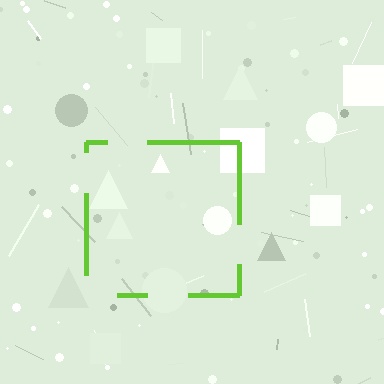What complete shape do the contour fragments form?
The contour fragments form a square.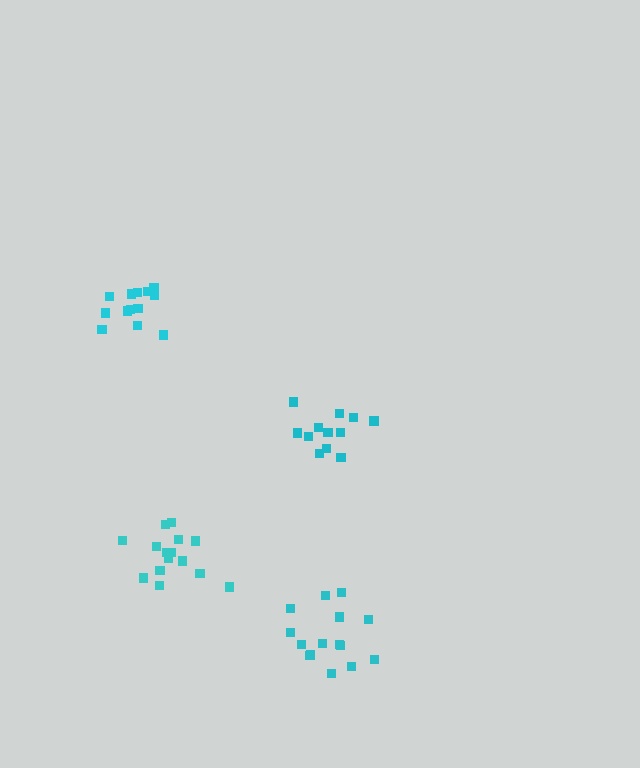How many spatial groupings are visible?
There are 4 spatial groupings.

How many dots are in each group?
Group 1: 15 dots, Group 2: 12 dots, Group 3: 15 dots, Group 4: 13 dots (55 total).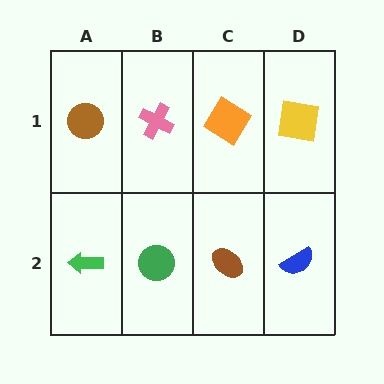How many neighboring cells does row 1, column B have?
3.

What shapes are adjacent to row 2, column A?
A brown circle (row 1, column A), a green circle (row 2, column B).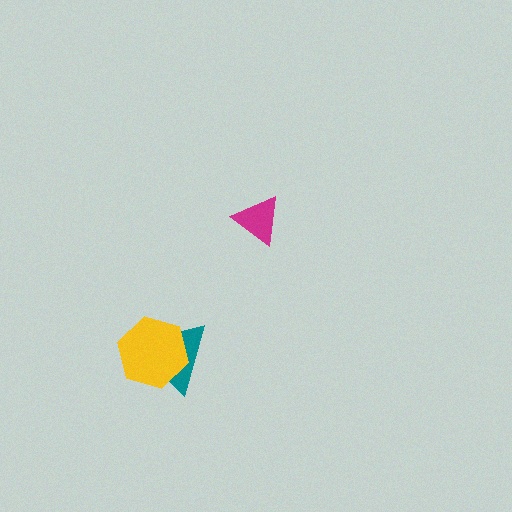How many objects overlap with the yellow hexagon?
1 object overlaps with the yellow hexagon.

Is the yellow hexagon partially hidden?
No, no other shape covers it.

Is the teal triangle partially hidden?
Yes, it is partially covered by another shape.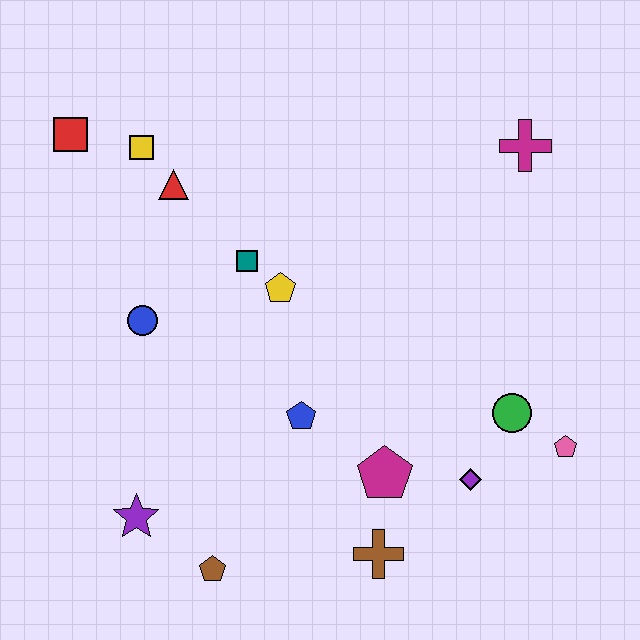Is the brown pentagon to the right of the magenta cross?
No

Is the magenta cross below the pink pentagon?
No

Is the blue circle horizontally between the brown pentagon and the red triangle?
No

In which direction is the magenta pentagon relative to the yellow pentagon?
The magenta pentagon is below the yellow pentagon.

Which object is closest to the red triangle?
The yellow square is closest to the red triangle.